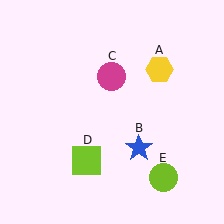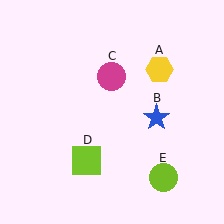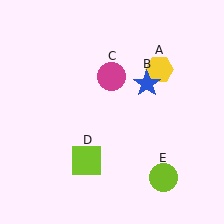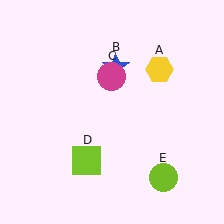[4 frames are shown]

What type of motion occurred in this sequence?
The blue star (object B) rotated counterclockwise around the center of the scene.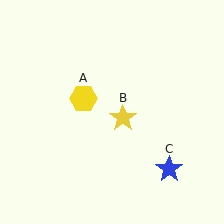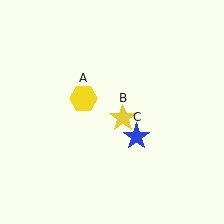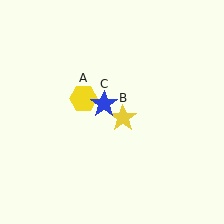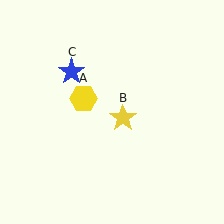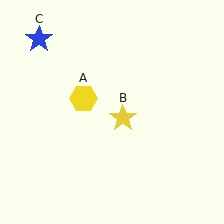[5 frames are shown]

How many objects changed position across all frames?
1 object changed position: blue star (object C).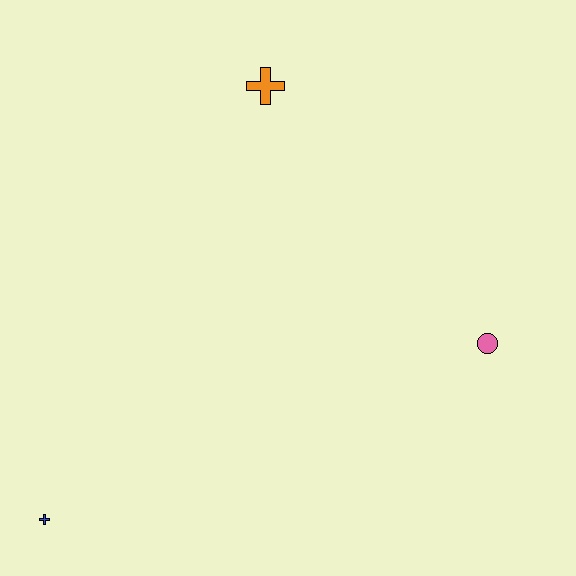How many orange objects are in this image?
There is 1 orange object.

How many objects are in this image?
There are 3 objects.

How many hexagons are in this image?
There are no hexagons.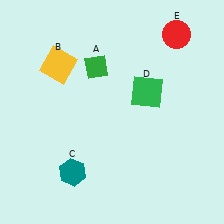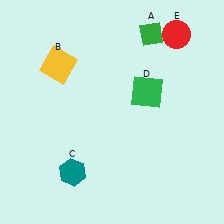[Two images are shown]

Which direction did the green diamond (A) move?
The green diamond (A) moved right.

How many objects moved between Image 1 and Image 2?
1 object moved between the two images.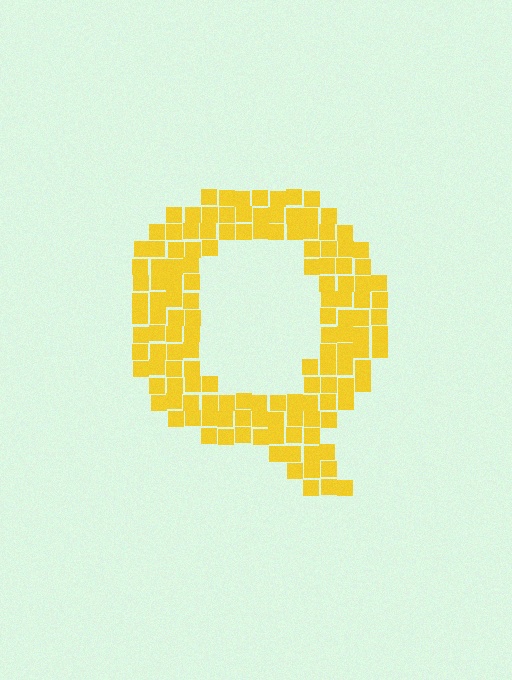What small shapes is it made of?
It is made of small squares.